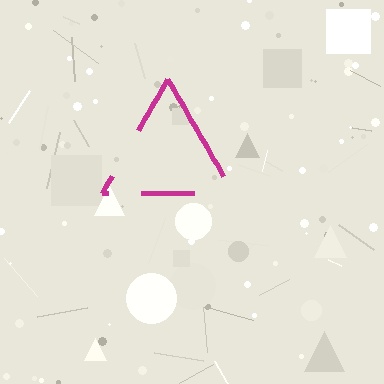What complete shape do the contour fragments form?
The contour fragments form a triangle.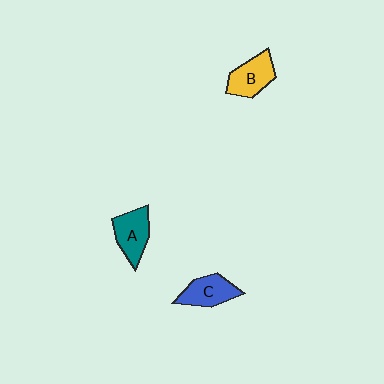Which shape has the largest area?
Shape A (teal).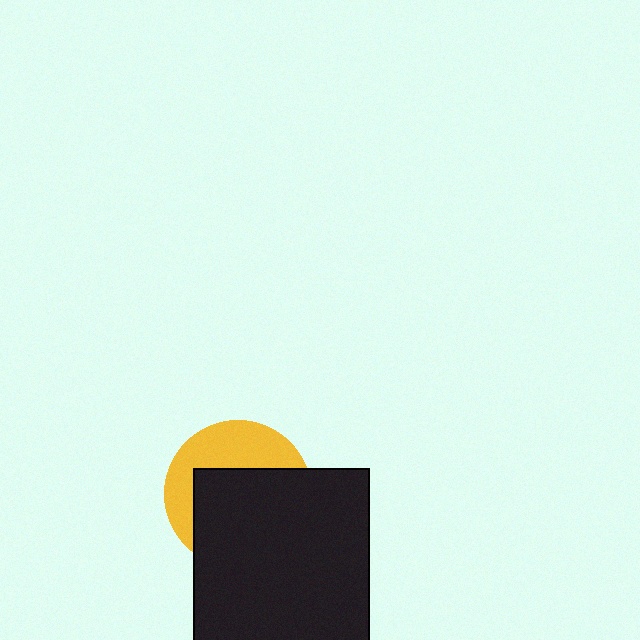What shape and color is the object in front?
The object in front is a black square.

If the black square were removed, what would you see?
You would see the complete yellow circle.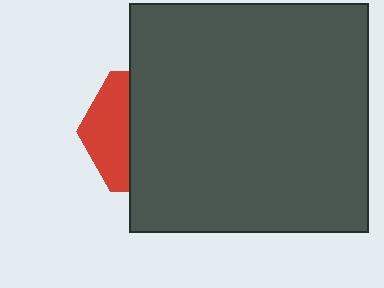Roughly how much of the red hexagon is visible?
A small part of it is visible (roughly 35%).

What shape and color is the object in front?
The object in front is a dark gray rectangle.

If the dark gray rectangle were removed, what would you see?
You would see the complete red hexagon.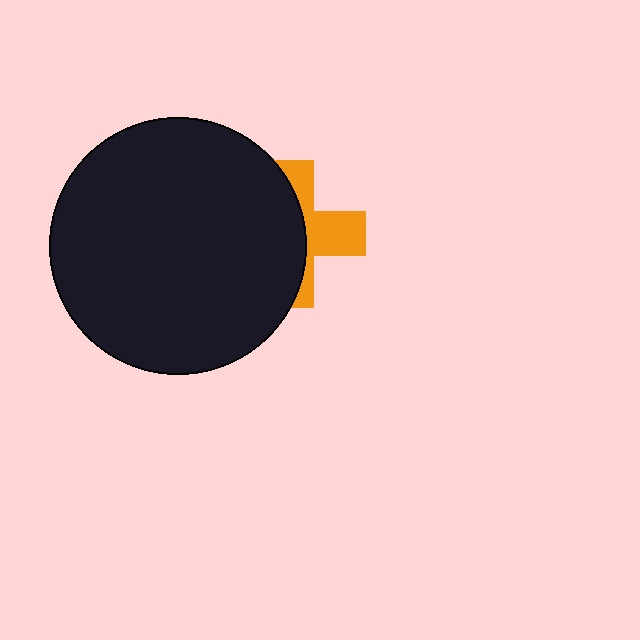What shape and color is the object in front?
The object in front is a black circle.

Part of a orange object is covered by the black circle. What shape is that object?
It is a cross.